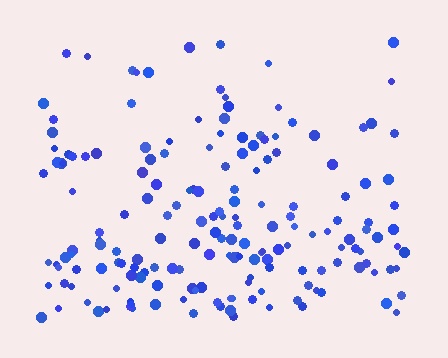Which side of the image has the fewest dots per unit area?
The top.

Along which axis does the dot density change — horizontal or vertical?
Vertical.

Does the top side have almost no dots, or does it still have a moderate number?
Still a moderate number, just noticeably fewer than the bottom.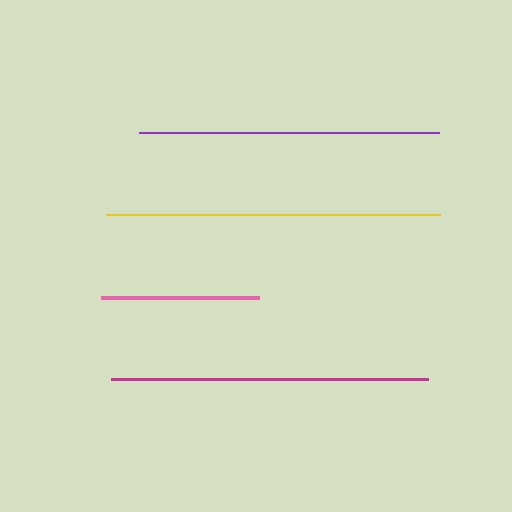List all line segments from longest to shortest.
From longest to shortest: yellow, magenta, purple, pink.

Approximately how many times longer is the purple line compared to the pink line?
The purple line is approximately 1.9 times the length of the pink line.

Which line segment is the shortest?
The pink line is the shortest at approximately 158 pixels.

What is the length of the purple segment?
The purple segment is approximately 301 pixels long.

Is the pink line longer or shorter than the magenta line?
The magenta line is longer than the pink line.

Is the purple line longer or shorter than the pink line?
The purple line is longer than the pink line.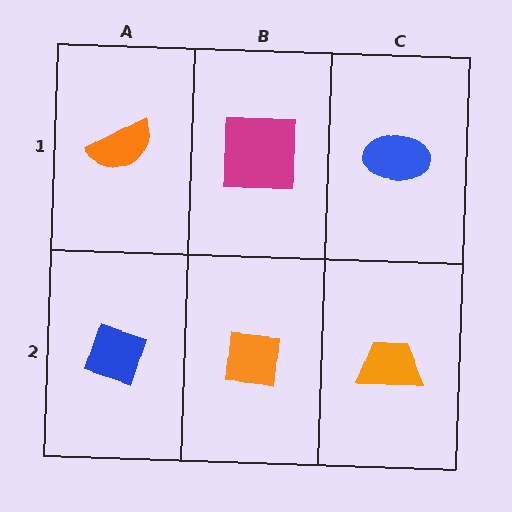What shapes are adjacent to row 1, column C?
An orange trapezoid (row 2, column C), a magenta square (row 1, column B).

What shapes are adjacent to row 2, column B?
A magenta square (row 1, column B), a blue diamond (row 2, column A), an orange trapezoid (row 2, column C).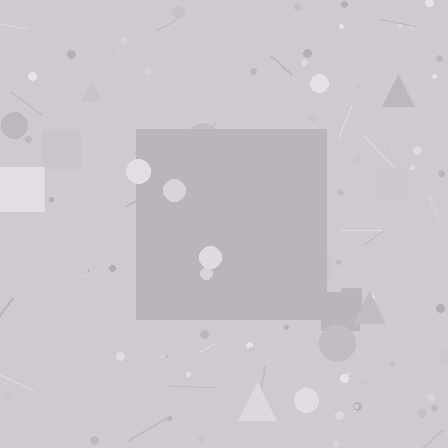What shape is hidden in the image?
A square is hidden in the image.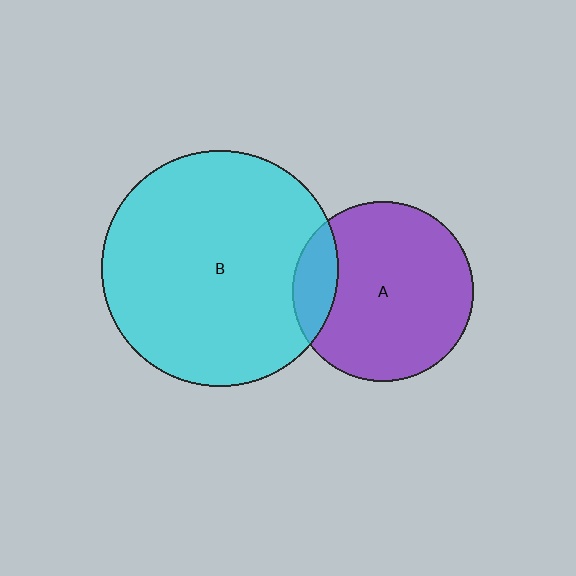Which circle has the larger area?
Circle B (cyan).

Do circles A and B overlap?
Yes.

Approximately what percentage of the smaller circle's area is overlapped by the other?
Approximately 15%.